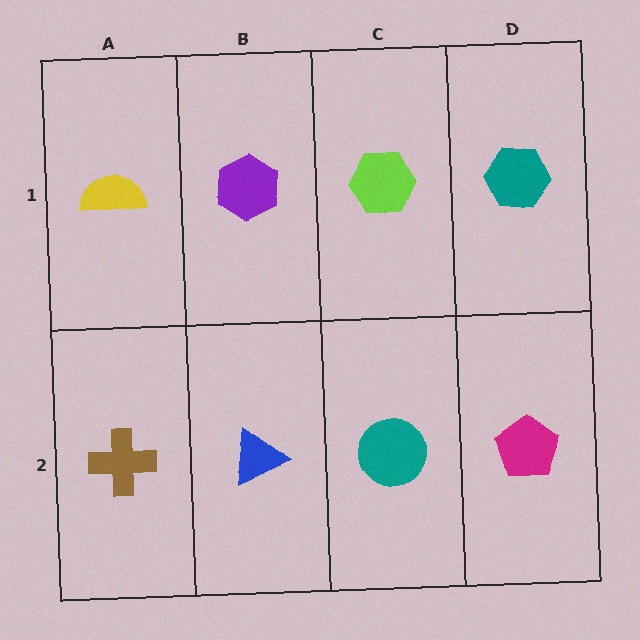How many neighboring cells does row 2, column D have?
2.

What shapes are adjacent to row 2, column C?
A lime hexagon (row 1, column C), a blue triangle (row 2, column B), a magenta pentagon (row 2, column D).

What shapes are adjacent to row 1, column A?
A brown cross (row 2, column A), a purple hexagon (row 1, column B).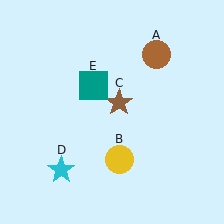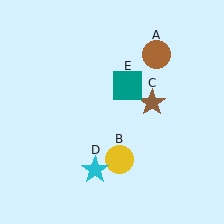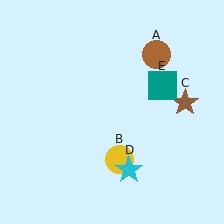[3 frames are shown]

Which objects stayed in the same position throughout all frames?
Brown circle (object A) and yellow circle (object B) remained stationary.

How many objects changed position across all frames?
3 objects changed position: brown star (object C), cyan star (object D), teal square (object E).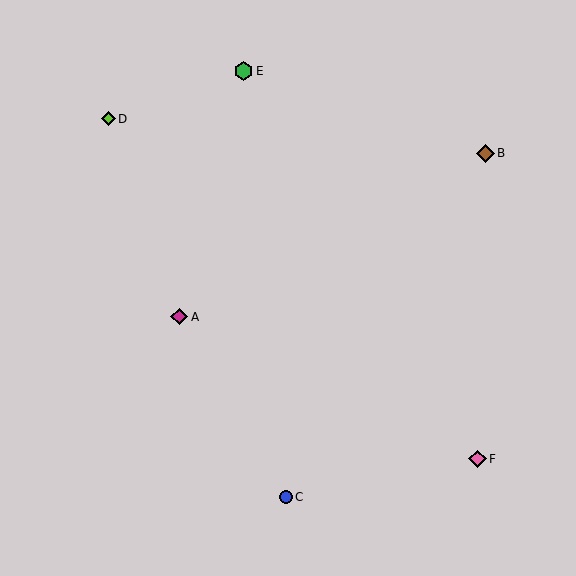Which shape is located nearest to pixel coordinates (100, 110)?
The lime diamond (labeled D) at (108, 119) is nearest to that location.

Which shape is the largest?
The green hexagon (labeled E) is the largest.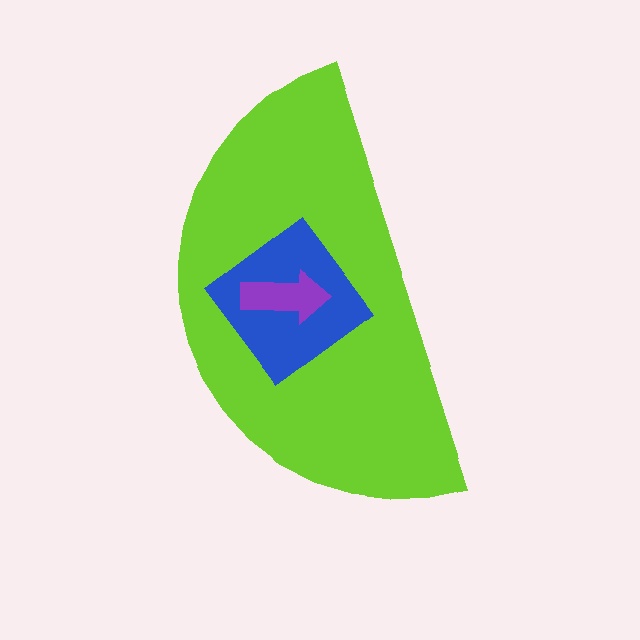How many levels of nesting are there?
3.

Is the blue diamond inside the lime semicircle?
Yes.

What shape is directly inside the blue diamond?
The purple arrow.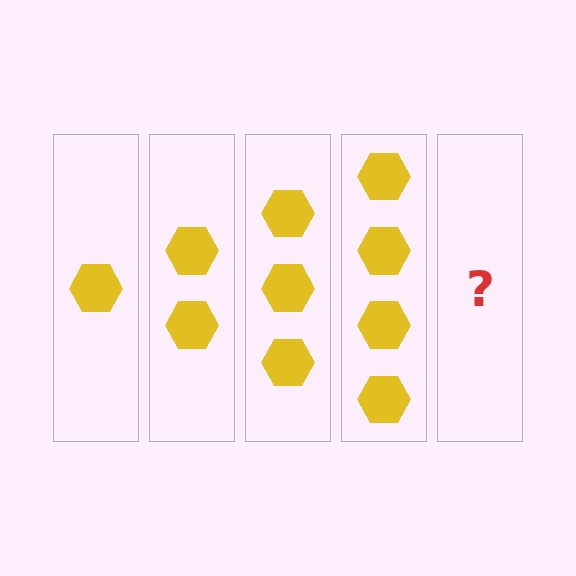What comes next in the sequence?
The next element should be 5 hexagons.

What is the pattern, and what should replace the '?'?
The pattern is that each step adds one more hexagon. The '?' should be 5 hexagons.